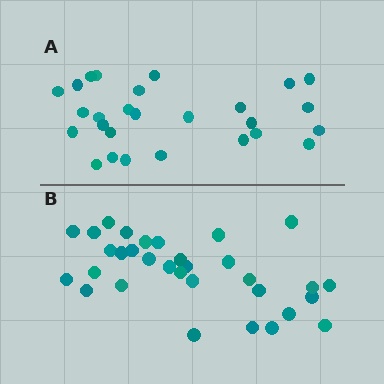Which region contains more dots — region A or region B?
Region B (the bottom region) has more dots.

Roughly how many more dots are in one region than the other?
Region B has about 5 more dots than region A.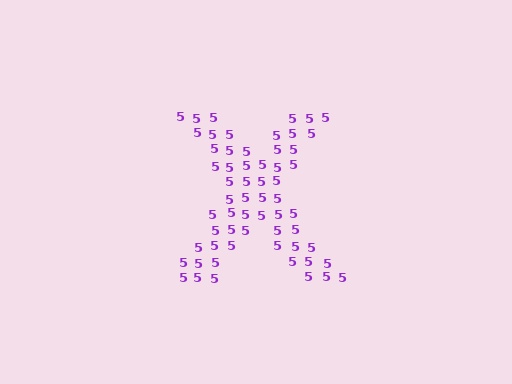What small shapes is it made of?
It is made of small digit 5's.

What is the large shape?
The large shape is the letter X.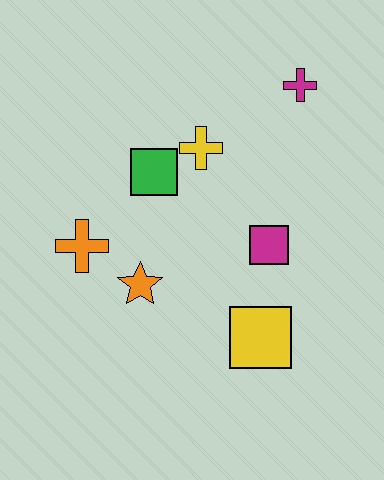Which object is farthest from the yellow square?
The magenta cross is farthest from the yellow square.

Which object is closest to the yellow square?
The magenta square is closest to the yellow square.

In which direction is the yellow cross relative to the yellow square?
The yellow cross is above the yellow square.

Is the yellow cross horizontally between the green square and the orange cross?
No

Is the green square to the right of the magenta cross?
No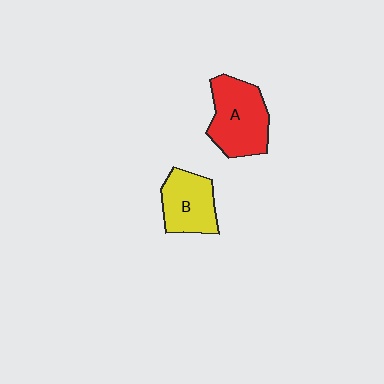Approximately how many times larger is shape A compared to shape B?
Approximately 1.3 times.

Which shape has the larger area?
Shape A (red).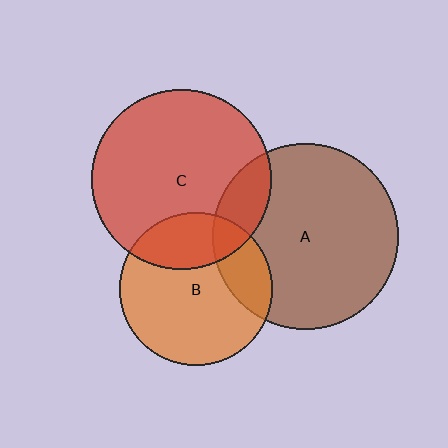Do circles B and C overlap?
Yes.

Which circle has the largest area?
Circle A (brown).